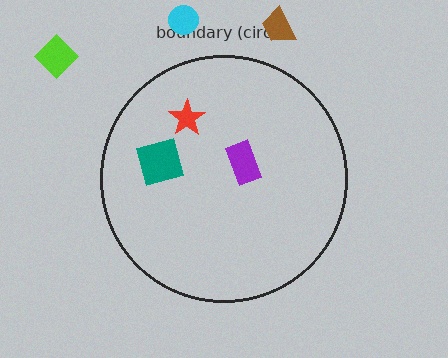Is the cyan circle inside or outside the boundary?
Outside.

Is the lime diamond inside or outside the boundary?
Outside.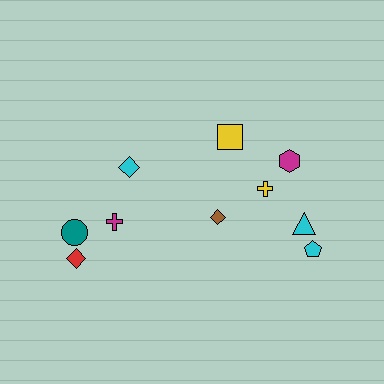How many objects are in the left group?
There are 4 objects.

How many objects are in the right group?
There are 6 objects.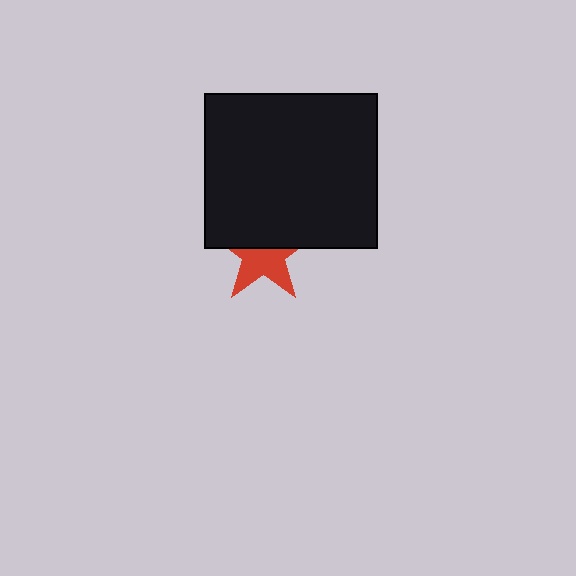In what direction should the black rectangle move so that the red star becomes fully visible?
The black rectangle should move up. That is the shortest direction to clear the overlap and leave the red star fully visible.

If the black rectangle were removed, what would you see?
You would see the complete red star.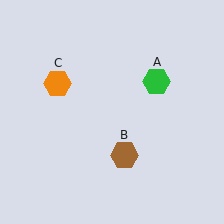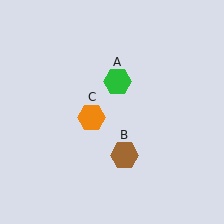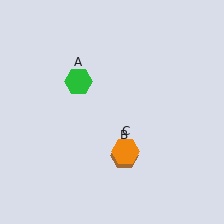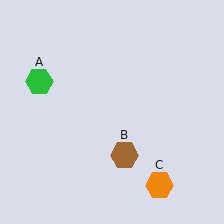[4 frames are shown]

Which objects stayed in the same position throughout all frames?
Brown hexagon (object B) remained stationary.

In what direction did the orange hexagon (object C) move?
The orange hexagon (object C) moved down and to the right.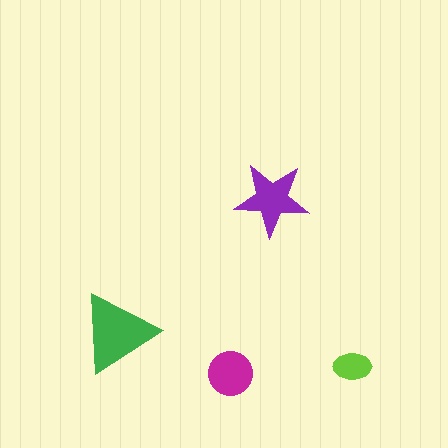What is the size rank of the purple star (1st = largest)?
2nd.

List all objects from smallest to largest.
The lime ellipse, the magenta circle, the purple star, the green triangle.